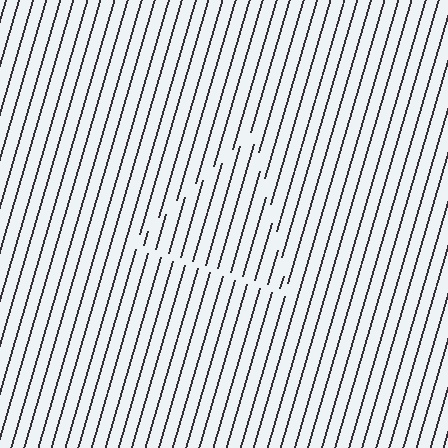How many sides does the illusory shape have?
3 sides — the line-ends trace a triangle.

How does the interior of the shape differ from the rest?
The interior of the shape contains the same grating, shifted by half a period — the contour is defined by the phase discontinuity where line-ends from the inner and outer gratings abut.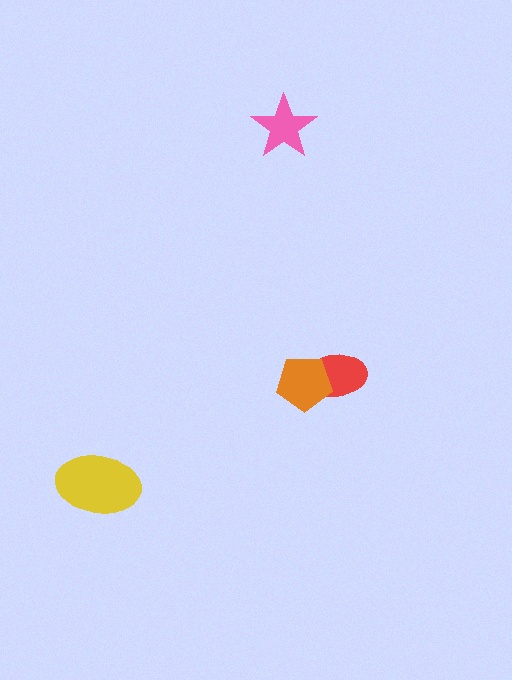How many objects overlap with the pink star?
0 objects overlap with the pink star.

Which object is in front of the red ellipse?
The orange pentagon is in front of the red ellipse.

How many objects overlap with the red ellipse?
1 object overlaps with the red ellipse.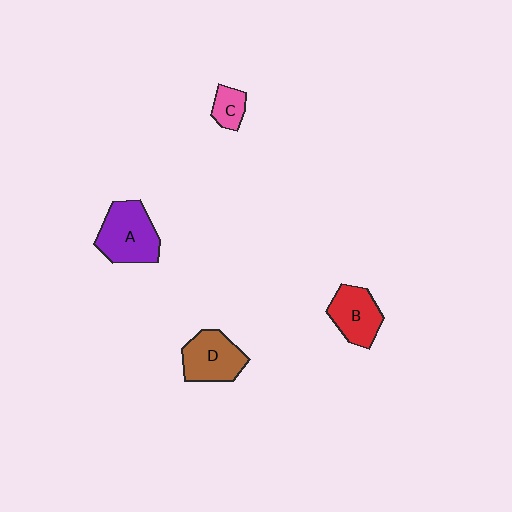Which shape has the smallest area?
Shape C (pink).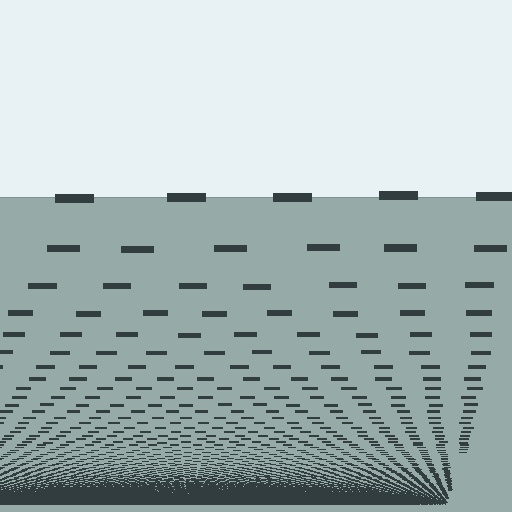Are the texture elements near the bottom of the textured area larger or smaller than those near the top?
Smaller. The gradient is inverted — elements near the bottom are smaller and denser.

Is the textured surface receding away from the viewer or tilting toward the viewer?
The surface appears to tilt toward the viewer. Texture elements get larger and sparser toward the top.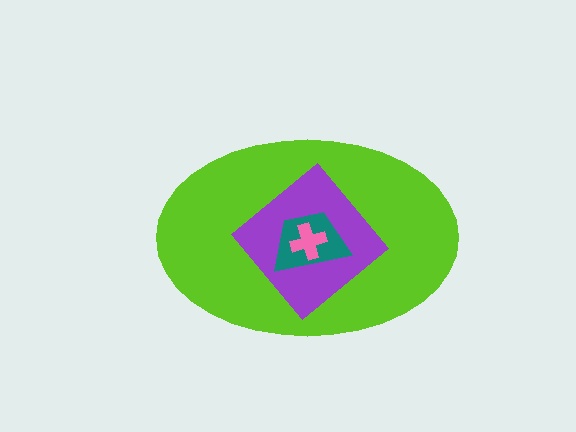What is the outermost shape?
The lime ellipse.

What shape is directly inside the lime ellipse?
The purple diamond.